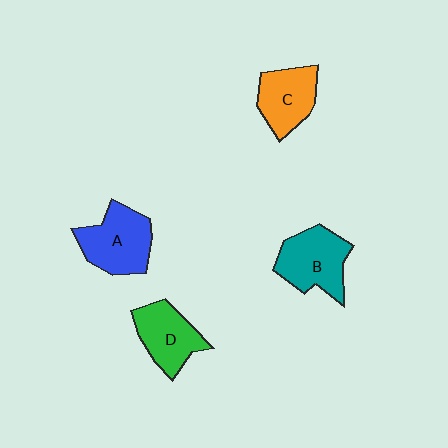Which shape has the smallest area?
Shape C (orange).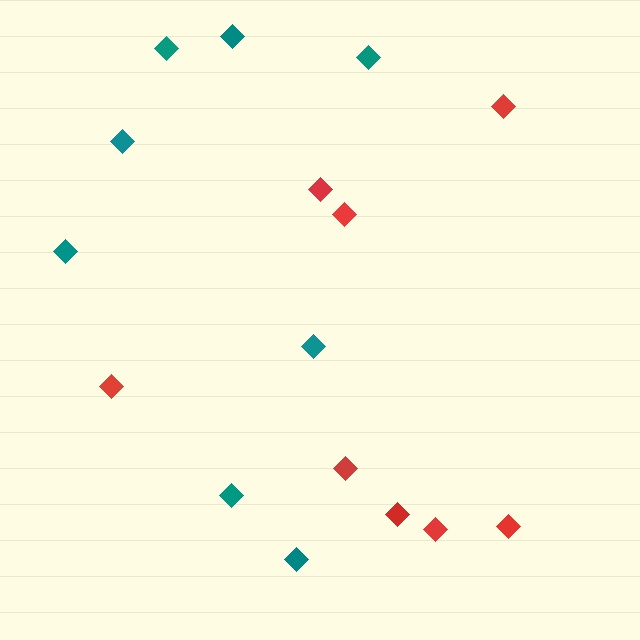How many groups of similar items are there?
There are 2 groups: one group of red diamonds (8) and one group of teal diamonds (8).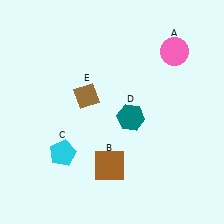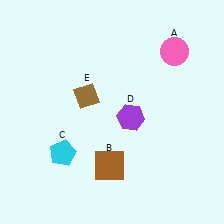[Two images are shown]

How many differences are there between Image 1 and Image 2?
There is 1 difference between the two images.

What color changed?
The hexagon (D) changed from teal in Image 1 to purple in Image 2.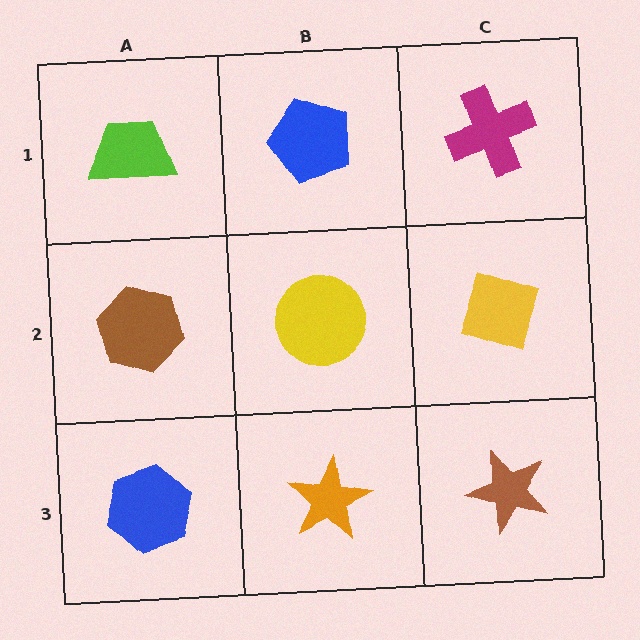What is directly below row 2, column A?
A blue hexagon.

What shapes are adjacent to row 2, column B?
A blue pentagon (row 1, column B), an orange star (row 3, column B), a brown hexagon (row 2, column A), a yellow diamond (row 2, column C).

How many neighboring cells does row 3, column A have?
2.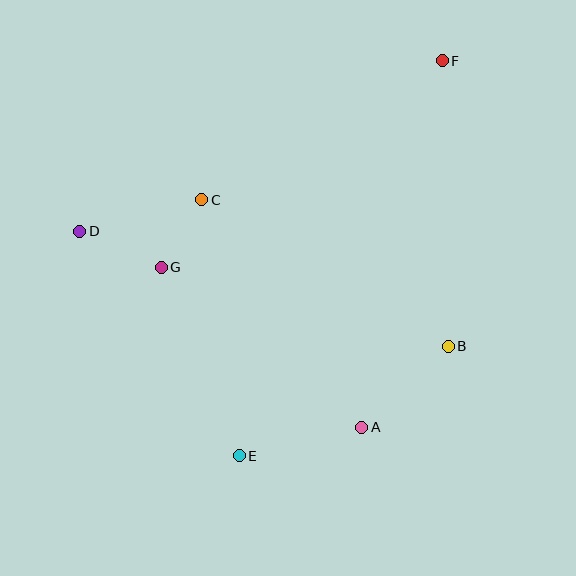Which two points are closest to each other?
Points C and G are closest to each other.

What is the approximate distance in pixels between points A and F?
The distance between A and F is approximately 376 pixels.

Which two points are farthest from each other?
Points E and F are farthest from each other.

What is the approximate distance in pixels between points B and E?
The distance between B and E is approximately 236 pixels.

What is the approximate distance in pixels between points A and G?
The distance between A and G is approximately 257 pixels.